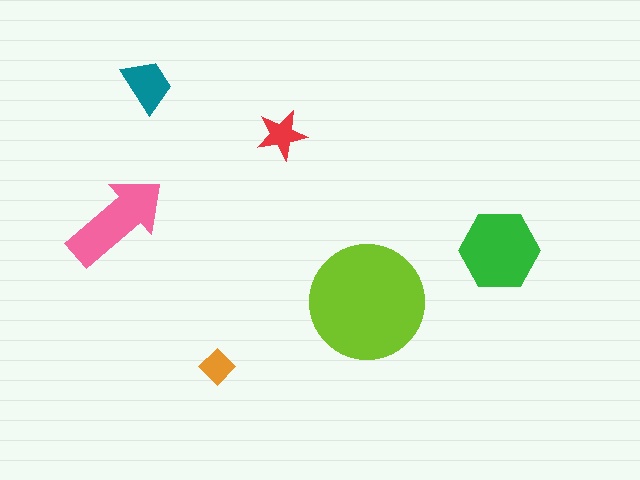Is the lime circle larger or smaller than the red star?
Larger.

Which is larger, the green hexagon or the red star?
The green hexagon.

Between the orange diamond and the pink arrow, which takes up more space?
The pink arrow.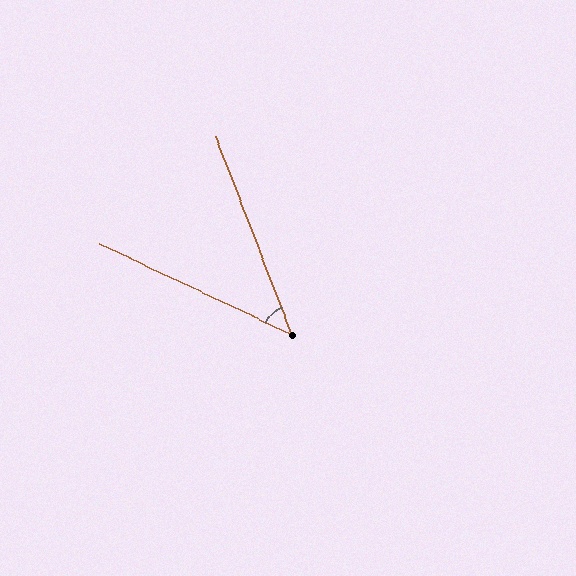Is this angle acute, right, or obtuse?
It is acute.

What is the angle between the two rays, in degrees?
Approximately 44 degrees.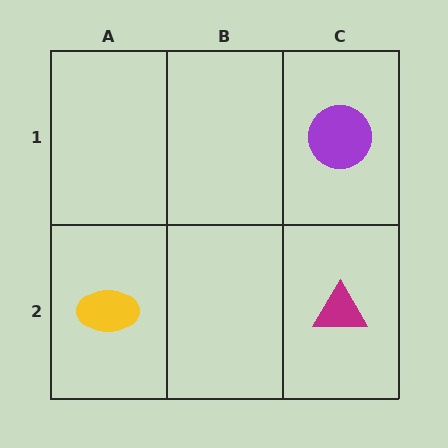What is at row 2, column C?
A magenta triangle.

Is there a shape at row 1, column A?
No, that cell is empty.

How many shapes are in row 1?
1 shape.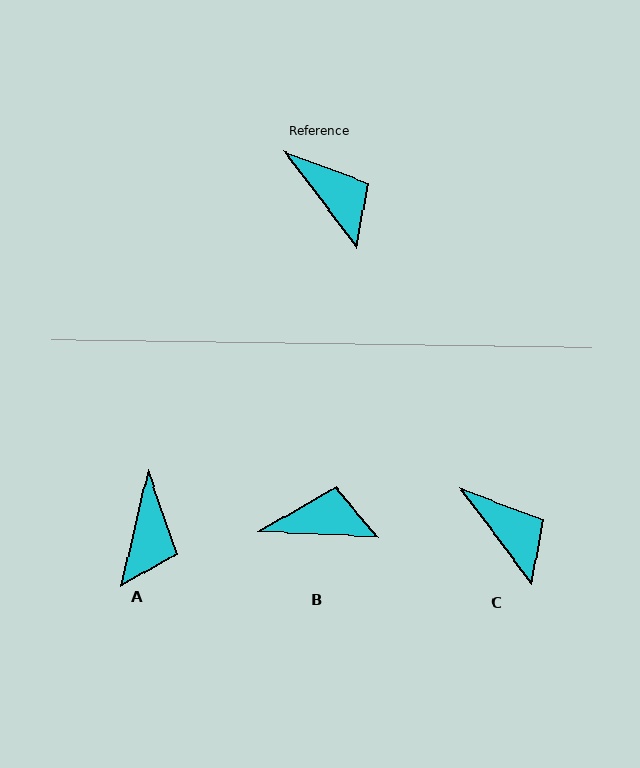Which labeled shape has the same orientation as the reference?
C.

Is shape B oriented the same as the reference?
No, it is off by about 51 degrees.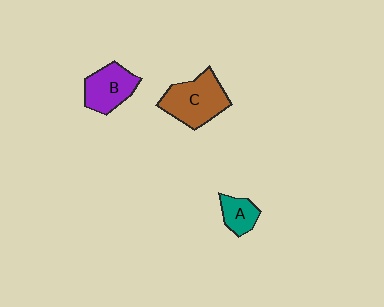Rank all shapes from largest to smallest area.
From largest to smallest: C (brown), B (purple), A (teal).